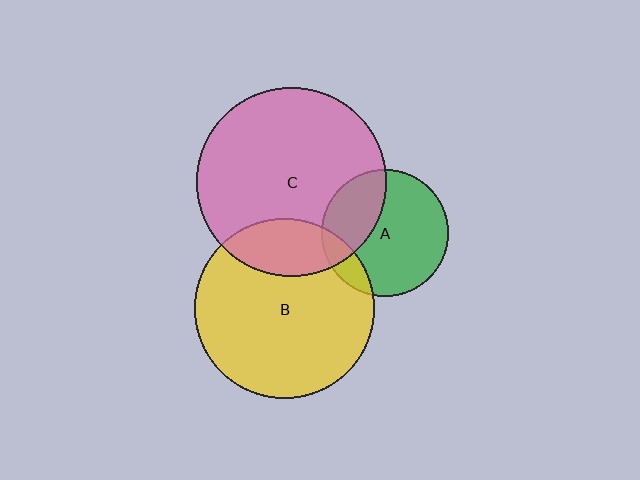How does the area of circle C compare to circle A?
Approximately 2.2 times.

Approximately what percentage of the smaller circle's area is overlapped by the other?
Approximately 15%.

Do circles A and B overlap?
Yes.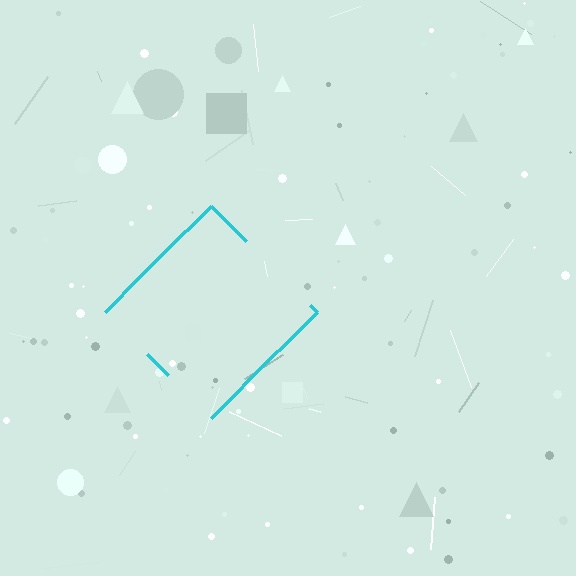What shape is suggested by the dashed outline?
The dashed outline suggests a diamond.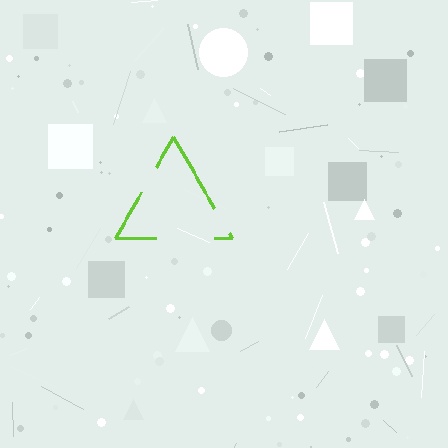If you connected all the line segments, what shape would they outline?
They would outline a triangle.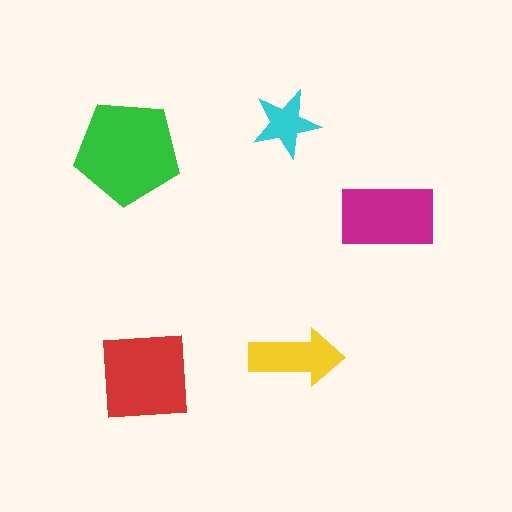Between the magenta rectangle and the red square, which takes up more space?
The red square.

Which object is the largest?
The green pentagon.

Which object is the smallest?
The cyan star.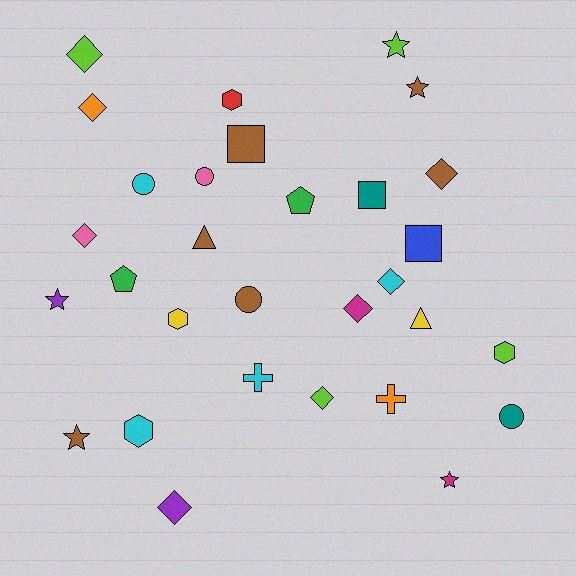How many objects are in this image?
There are 30 objects.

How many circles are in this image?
There are 4 circles.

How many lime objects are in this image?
There are 4 lime objects.